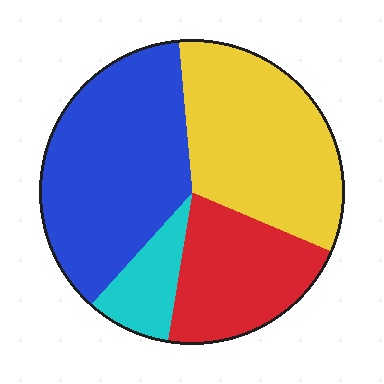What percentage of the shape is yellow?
Yellow covers about 35% of the shape.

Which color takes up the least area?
Cyan, at roughly 10%.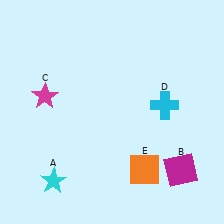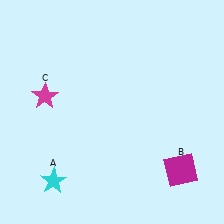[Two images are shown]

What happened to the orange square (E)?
The orange square (E) was removed in Image 2. It was in the bottom-right area of Image 1.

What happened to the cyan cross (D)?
The cyan cross (D) was removed in Image 2. It was in the top-right area of Image 1.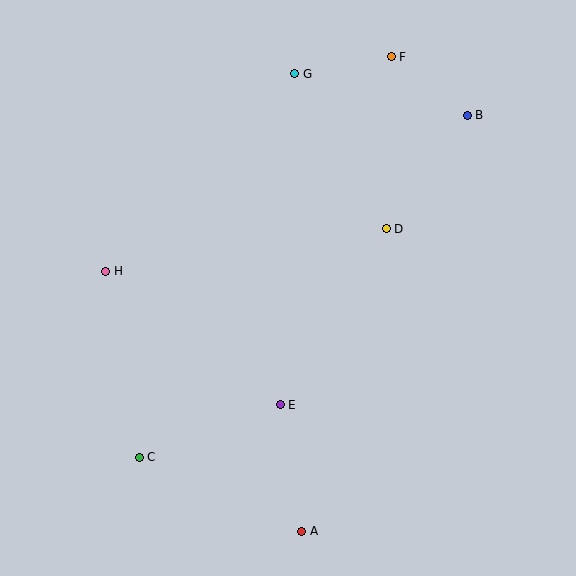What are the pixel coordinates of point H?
Point H is at (106, 271).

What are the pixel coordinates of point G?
Point G is at (295, 74).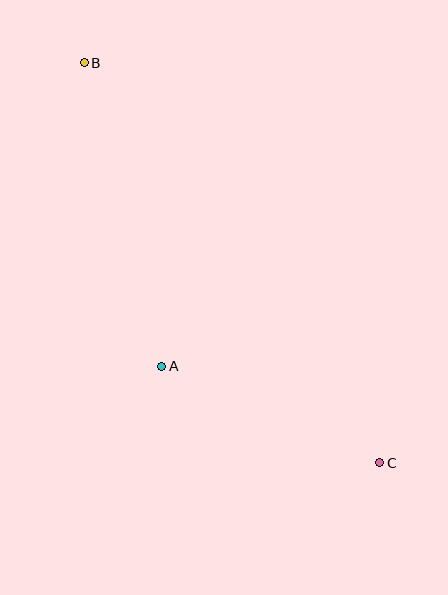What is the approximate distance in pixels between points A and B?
The distance between A and B is approximately 313 pixels.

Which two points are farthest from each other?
Points B and C are farthest from each other.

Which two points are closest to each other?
Points A and C are closest to each other.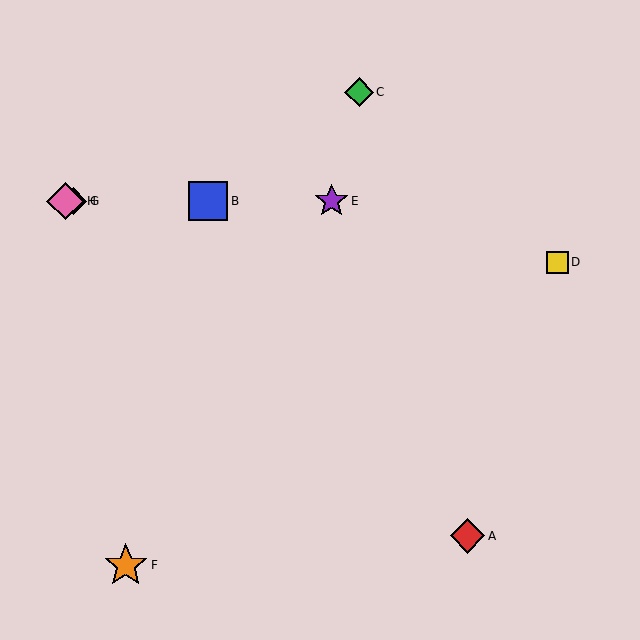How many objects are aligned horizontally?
4 objects (B, E, G, H) are aligned horizontally.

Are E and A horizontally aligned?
No, E is at y≈201 and A is at y≈536.